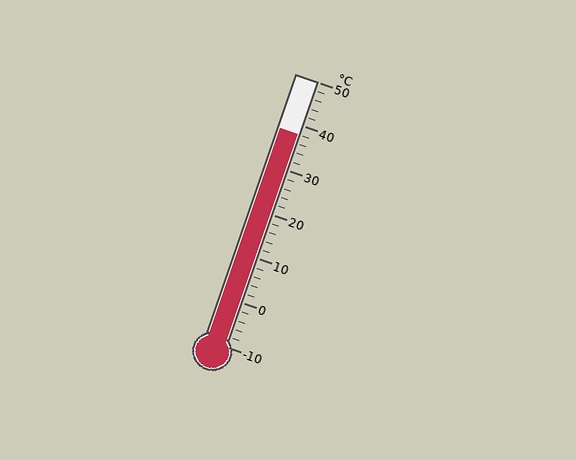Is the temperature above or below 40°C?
The temperature is below 40°C.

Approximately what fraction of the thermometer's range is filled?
The thermometer is filled to approximately 80% of its range.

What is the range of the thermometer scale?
The thermometer scale ranges from -10°C to 50°C.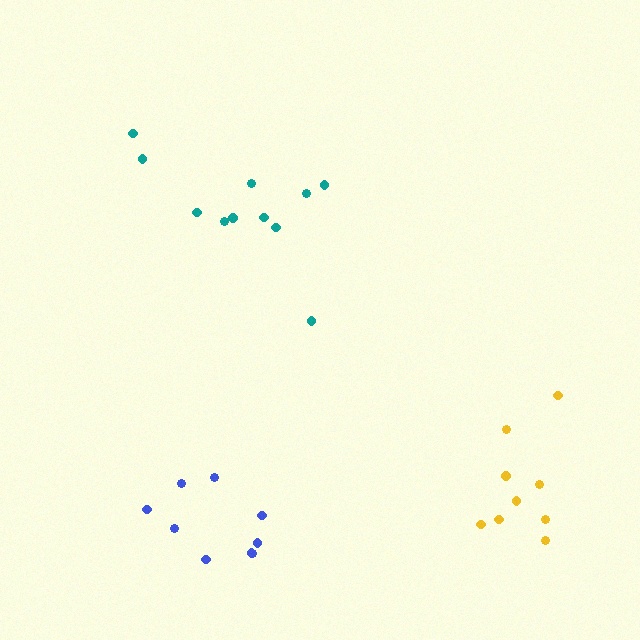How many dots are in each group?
Group 1: 11 dots, Group 2: 9 dots, Group 3: 9 dots (29 total).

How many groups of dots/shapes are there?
There are 3 groups.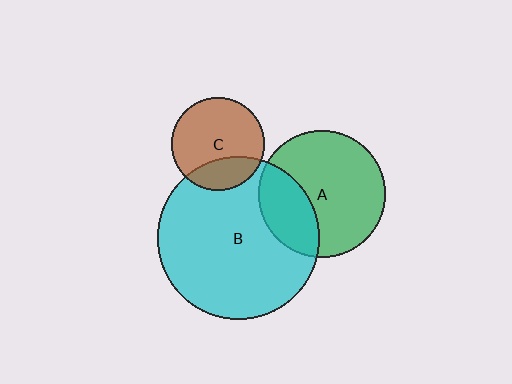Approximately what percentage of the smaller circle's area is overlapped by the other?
Approximately 25%.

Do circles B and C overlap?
Yes.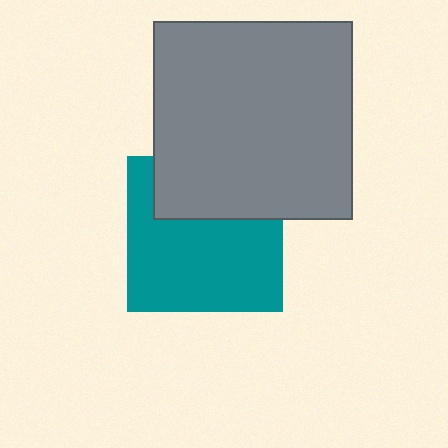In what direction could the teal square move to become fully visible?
The teal square could move down. That would shift it out from behind the gray square entirely.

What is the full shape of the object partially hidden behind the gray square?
The partially hidden object is a teal square.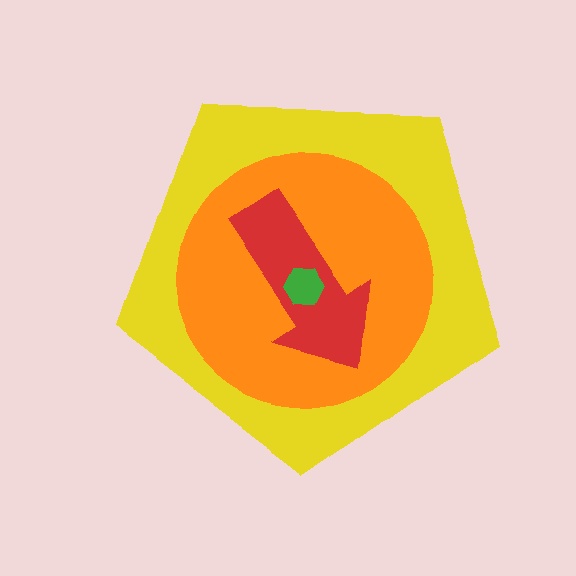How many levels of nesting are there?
4.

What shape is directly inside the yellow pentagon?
The orange circle.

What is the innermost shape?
The green hexagon.